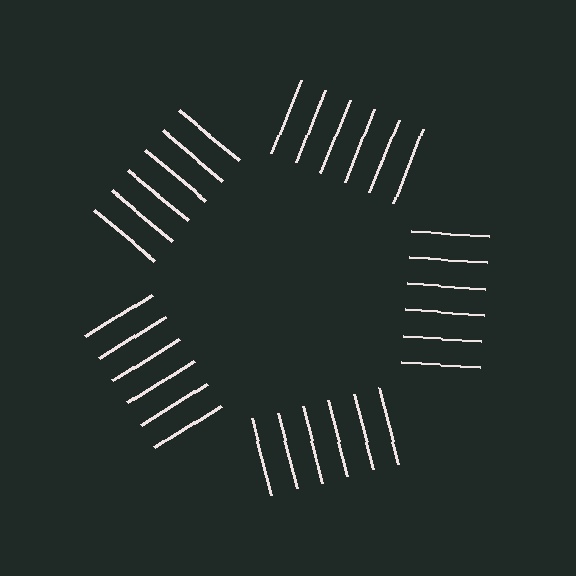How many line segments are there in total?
30 — 6 along each of the 5 edges.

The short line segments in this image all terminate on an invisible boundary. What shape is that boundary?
An illusory pentagon — the line segments terminate on its edges but no continuous stroke is drawn.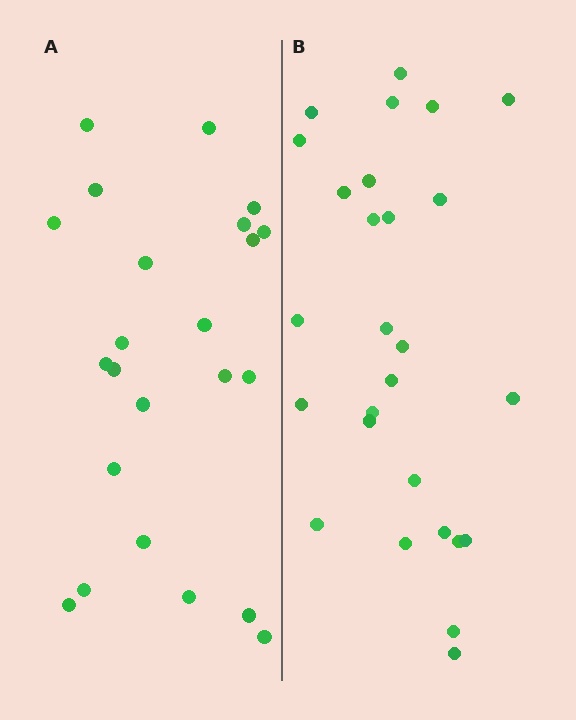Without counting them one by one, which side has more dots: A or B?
Region B (the right region) has more dots.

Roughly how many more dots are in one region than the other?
Region B has about 4 more dots than region A.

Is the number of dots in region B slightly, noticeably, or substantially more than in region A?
Region B has only slightly more — the two regions are fairly close. The ratio is roughly 1.2 to 1.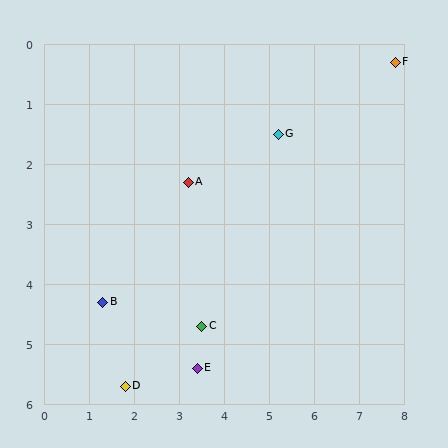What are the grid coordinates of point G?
Point G is at approximately (5.2, 1.5).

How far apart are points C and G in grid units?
Points C and G are about 3.6 grid units apart.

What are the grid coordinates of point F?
Point F is at approximately (7.8, 0.3).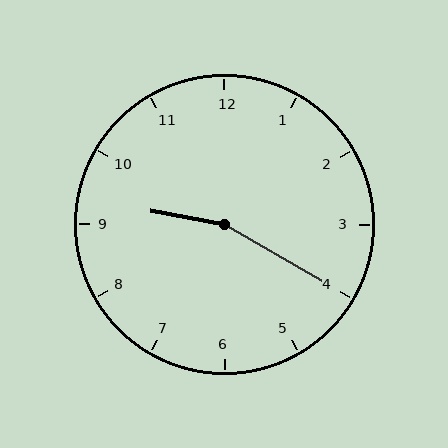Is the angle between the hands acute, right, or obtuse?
It is obtuse.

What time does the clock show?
9:20.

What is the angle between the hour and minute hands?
Approximately 160 degrees.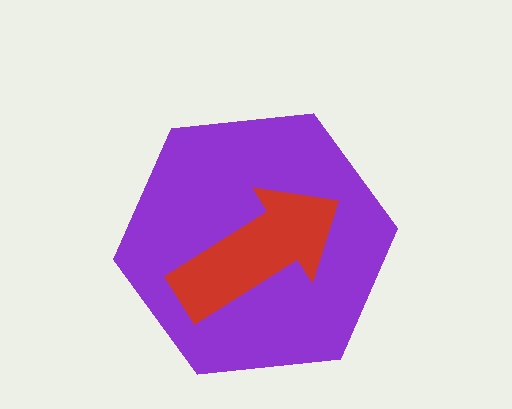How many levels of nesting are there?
2.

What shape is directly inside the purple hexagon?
The red arrow.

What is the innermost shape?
The red arrow.